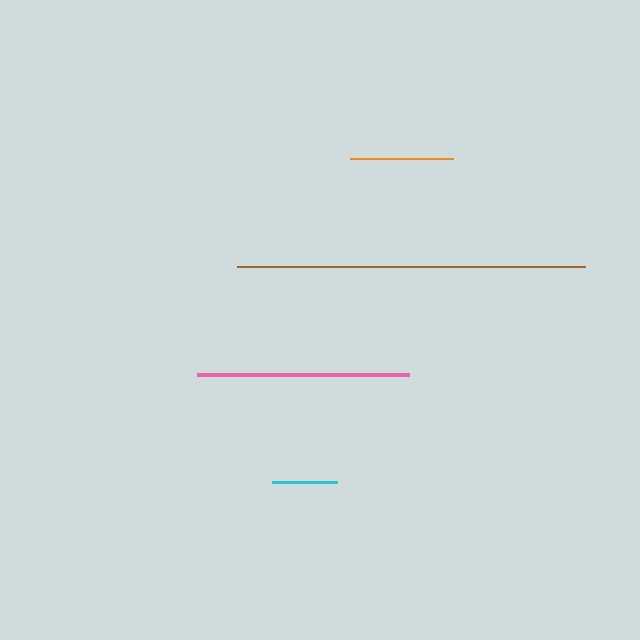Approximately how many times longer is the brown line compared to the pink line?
The brown line is approximately 1.6 times the length of the pink line.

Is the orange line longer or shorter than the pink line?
The pink line is longer than the orange line.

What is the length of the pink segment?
The pink segment is approximately 212 pixels long.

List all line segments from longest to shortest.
From longest to shortest: brown, pink, orange, cyan.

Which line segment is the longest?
The brown line is the longest at approximately 348 pixels.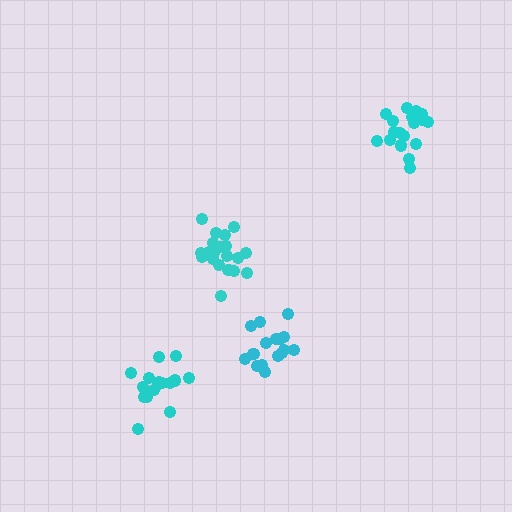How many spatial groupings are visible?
There are 4 spatial groupings.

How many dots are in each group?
Group 1: 20 dots, Group 2: 16 dots, Group 3: 17 dots, Group 4: 19 dots (72 total).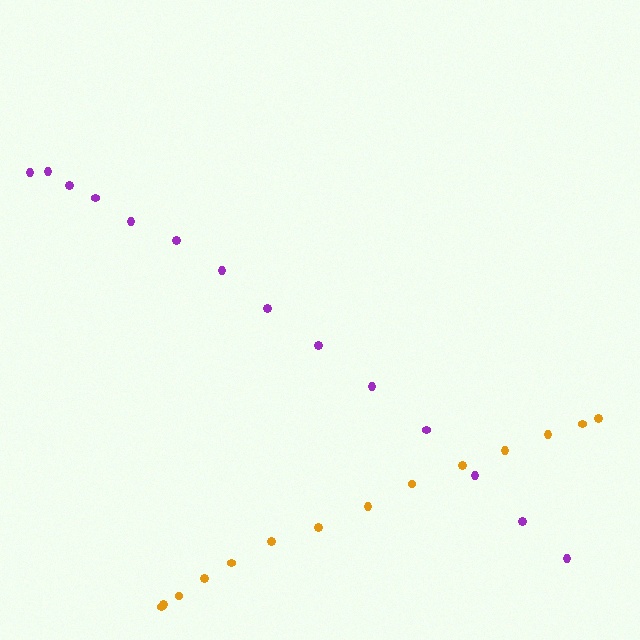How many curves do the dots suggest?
There are 2 distinct paths.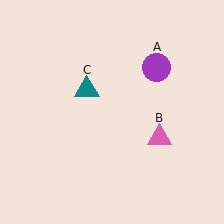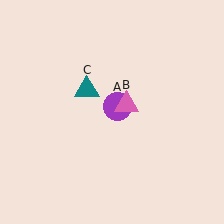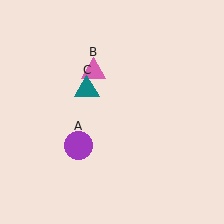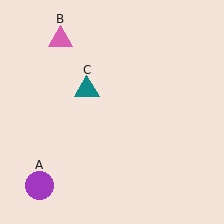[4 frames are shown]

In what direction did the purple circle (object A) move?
The purple circle (object A) moved down and to the left.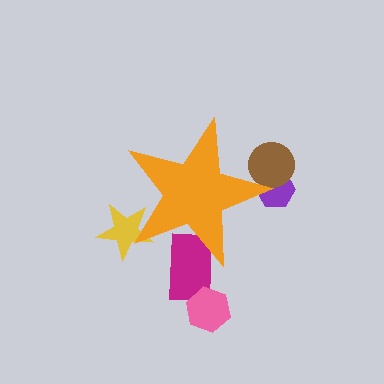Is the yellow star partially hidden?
Yes, the yellow star is partially hidden behind the orange star.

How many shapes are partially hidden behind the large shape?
4 shapes are partially hidden.